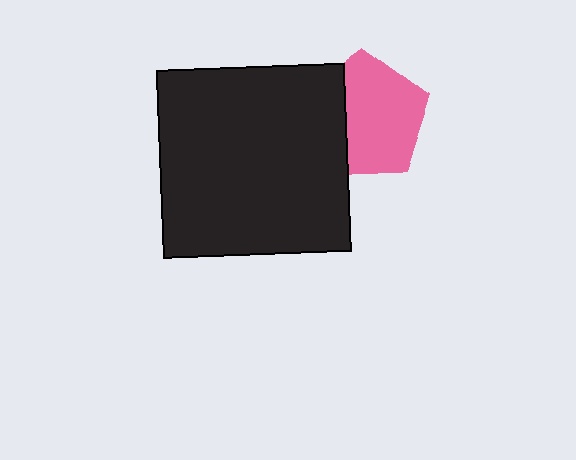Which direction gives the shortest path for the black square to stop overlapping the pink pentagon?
Moving left gives the shortest separation.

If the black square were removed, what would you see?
You would see the complete pink pentagon.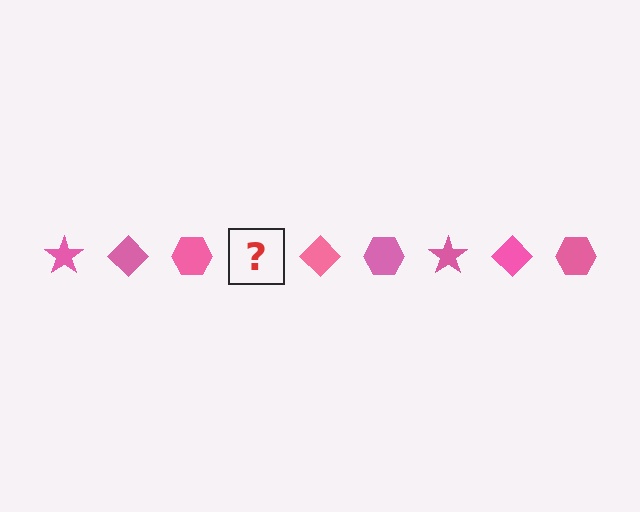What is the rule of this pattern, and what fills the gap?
The rule is that the pattern cycles through star, diamond, hexagon shapes in pink. The gap should be filled with a pink star.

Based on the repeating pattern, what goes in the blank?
The blank should be a pink star.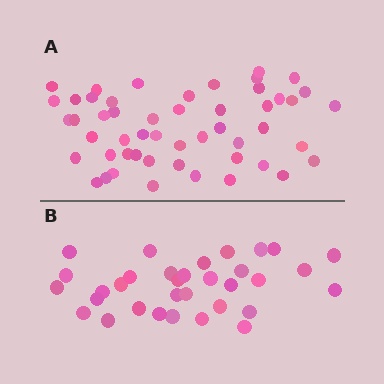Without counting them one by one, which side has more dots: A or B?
Region A (the top region) has more dots.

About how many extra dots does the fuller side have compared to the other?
Region A has approximately 20 more dots than region B.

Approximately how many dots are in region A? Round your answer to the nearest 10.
About 50 dots. (The exact count is 51, which rounds to 50.)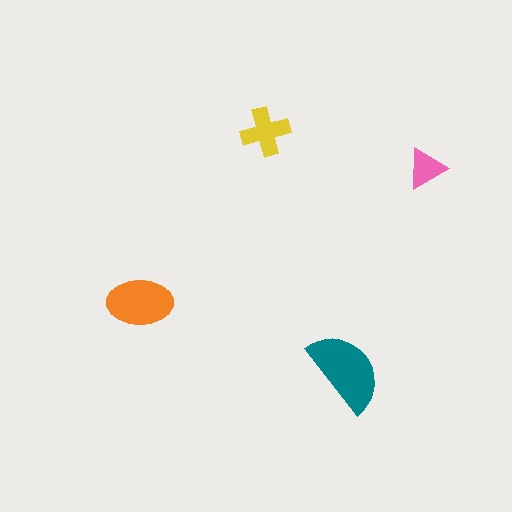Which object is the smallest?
The pink triangle.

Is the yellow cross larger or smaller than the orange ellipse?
Smaller.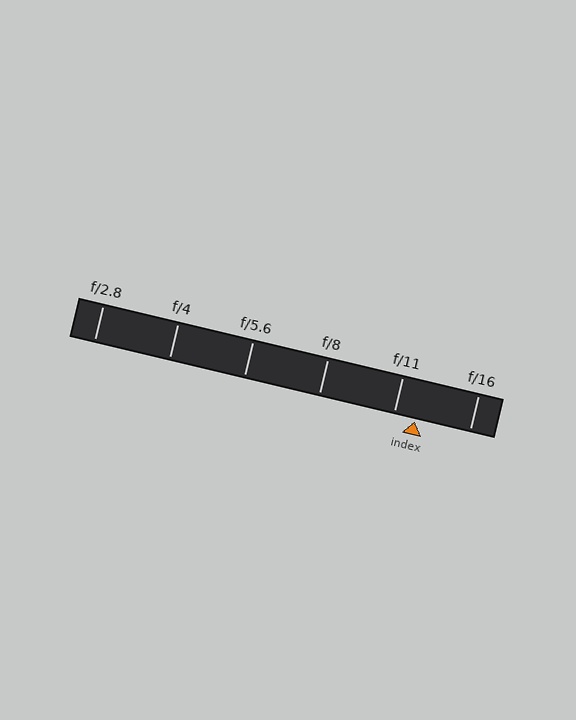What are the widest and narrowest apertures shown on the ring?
The widest aperture shown is f/2.8 and the narrowest is f/16.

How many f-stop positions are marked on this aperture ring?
There are 6 f-stop positions marked.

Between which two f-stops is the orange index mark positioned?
The index mark is between f/11 and f/16.